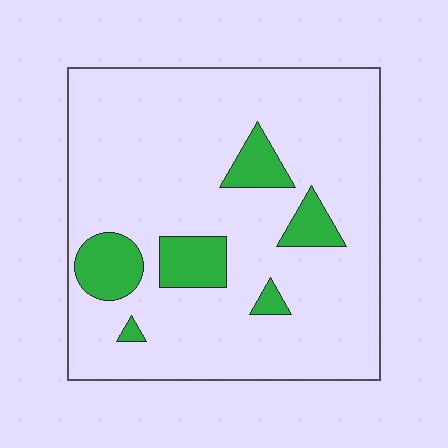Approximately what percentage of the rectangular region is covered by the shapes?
Approximately 15%.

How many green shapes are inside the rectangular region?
6.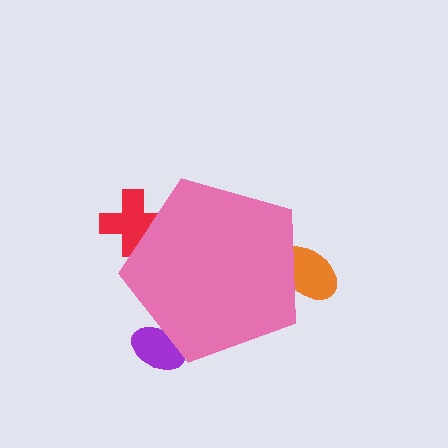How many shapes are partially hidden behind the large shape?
3 shapes are partially hidden.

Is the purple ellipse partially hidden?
Yes, the purple ellipse is partially hidden behind the pink pentagon.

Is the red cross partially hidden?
Yes, the red cross is partially hidden behind the pink pentagon.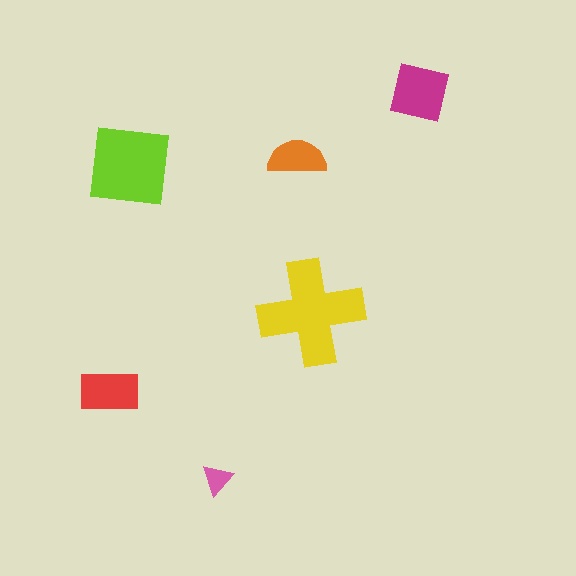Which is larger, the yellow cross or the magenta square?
The yellow cross.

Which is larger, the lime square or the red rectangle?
The lime square.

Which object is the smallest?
The pink triangle.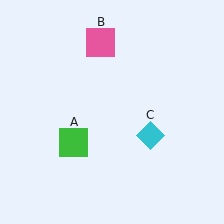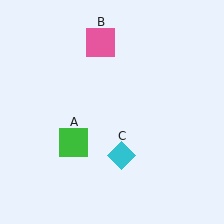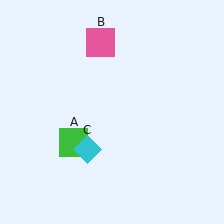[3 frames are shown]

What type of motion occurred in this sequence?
The cyan diamond (object C) rotated clockwise around the center of the scene.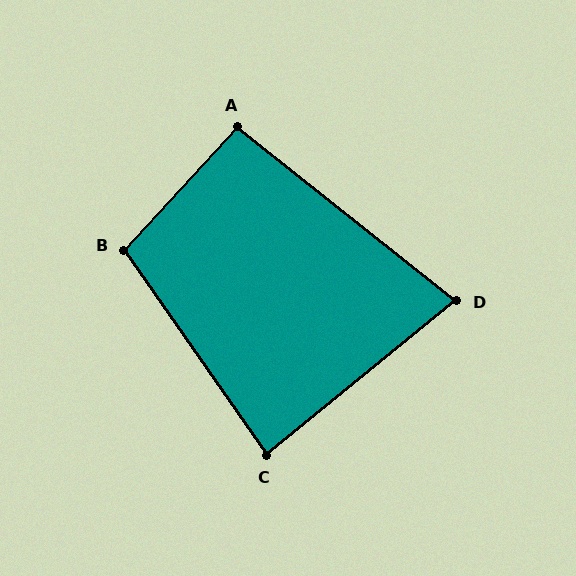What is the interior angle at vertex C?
Approximately 86 degrees (approximately right).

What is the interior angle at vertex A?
Approximately 94 degrees (approximately right).